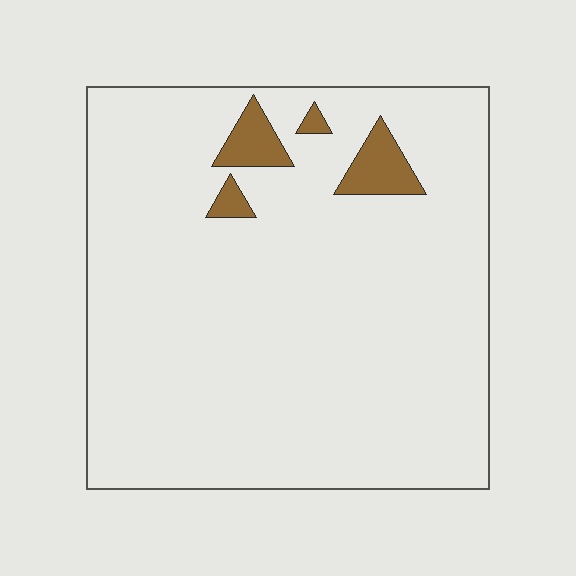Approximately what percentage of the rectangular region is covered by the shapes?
Approximately 5%.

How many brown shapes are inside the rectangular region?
4.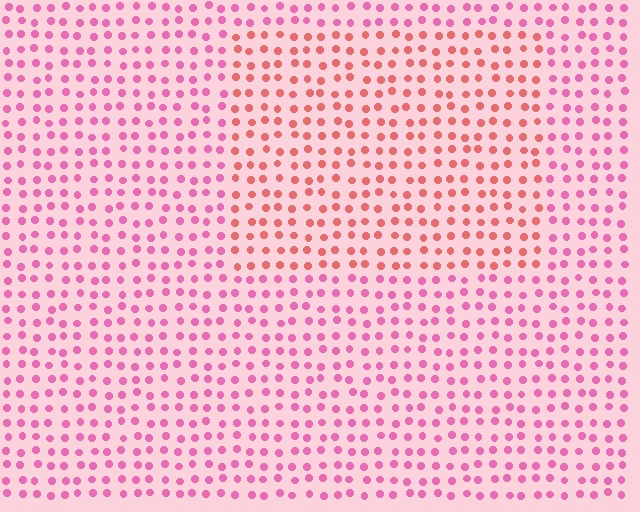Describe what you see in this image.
The image is filled with small pink elements in a uniform arrangement. A rectangle-shaped region is visible where the elements are tinted to a slightly different hue, forming a subtle color boundary.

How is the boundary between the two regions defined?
The boundary is defined purely by a slight shift in hue (about 34 degrees). Spacing, size, and orientation are identical on both sides.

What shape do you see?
I see a rectangle.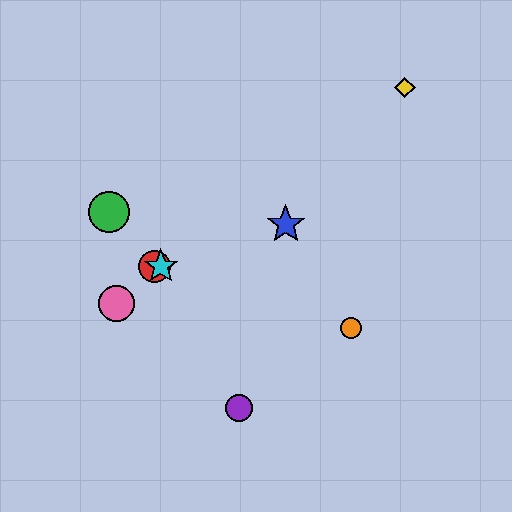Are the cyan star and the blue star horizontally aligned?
No, the cyan star is at y≈266 and the blue star is at y≈224.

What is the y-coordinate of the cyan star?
The cyan star is at y≈266.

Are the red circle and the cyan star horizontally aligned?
Yes, both are at y≈266.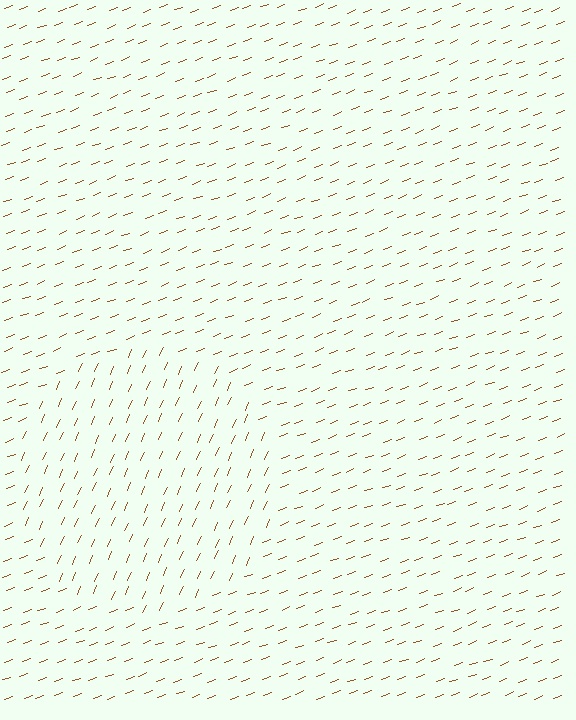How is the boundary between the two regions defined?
The boundary is defined purely by a change in line orientation (approximately 45 degrees difference). All lines are the same color and thickness.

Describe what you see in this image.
The image is filled with small brown line segments. A circle region in the image has lines oriented differently from the surrounding lines, creating a visible texture boundary.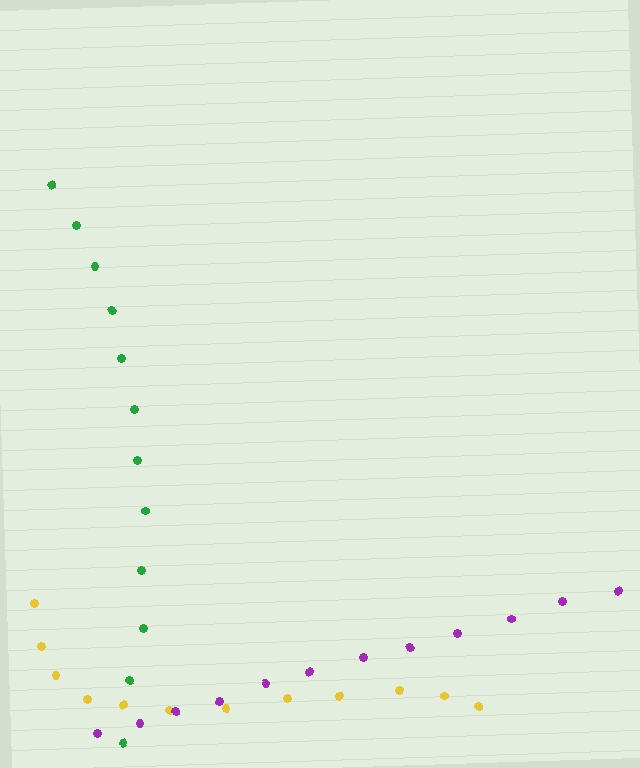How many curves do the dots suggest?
There are 3 distinct paths.